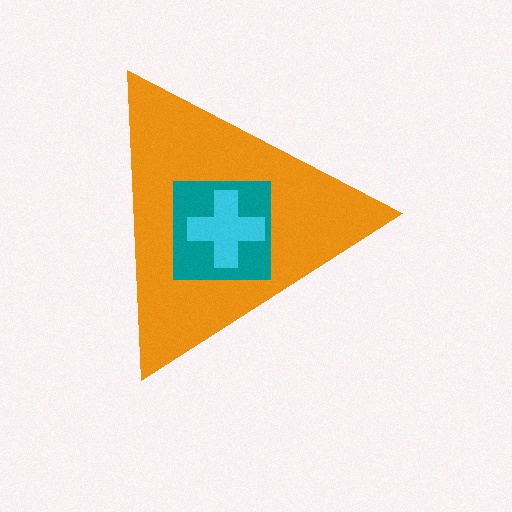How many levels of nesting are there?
3.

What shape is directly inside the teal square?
The cyan cross.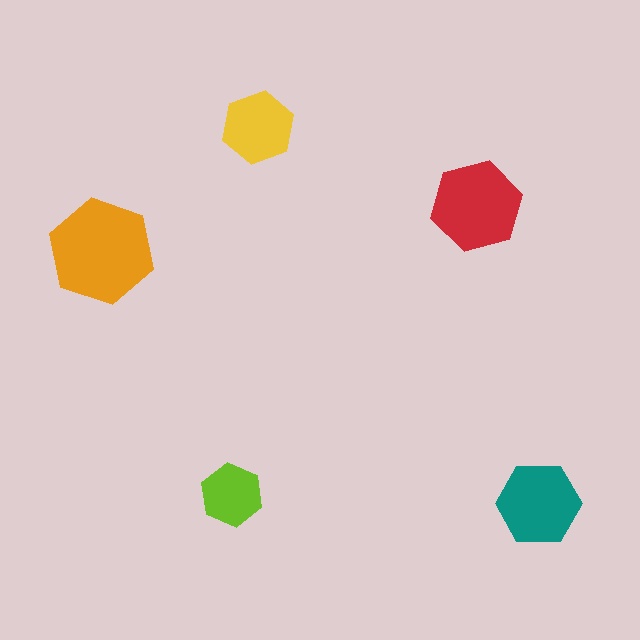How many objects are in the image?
There are 5 objects in the image.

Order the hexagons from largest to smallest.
the orange one, the red one, the teal one, the yellow one, the lime one.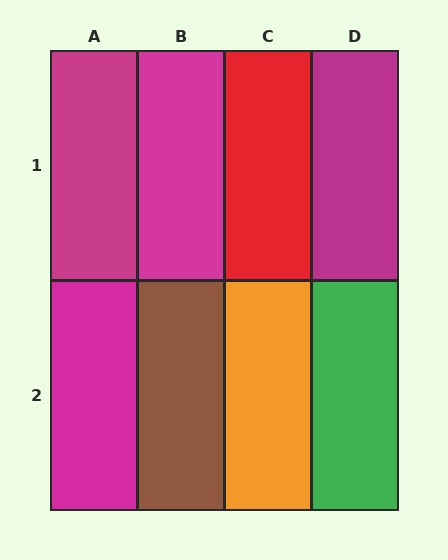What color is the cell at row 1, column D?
Magenta.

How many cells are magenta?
4 cells are magenta.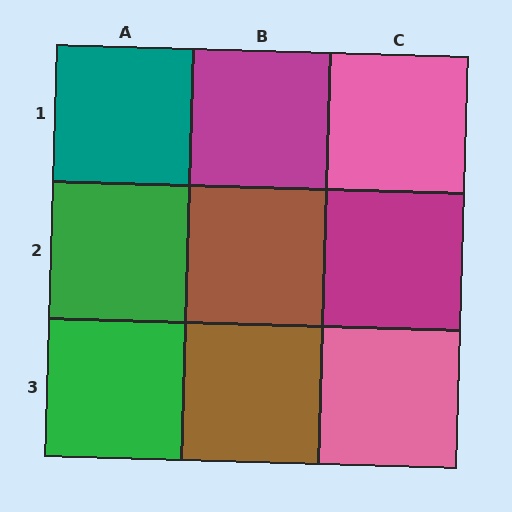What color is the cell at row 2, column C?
Magenta.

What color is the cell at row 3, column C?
Pink.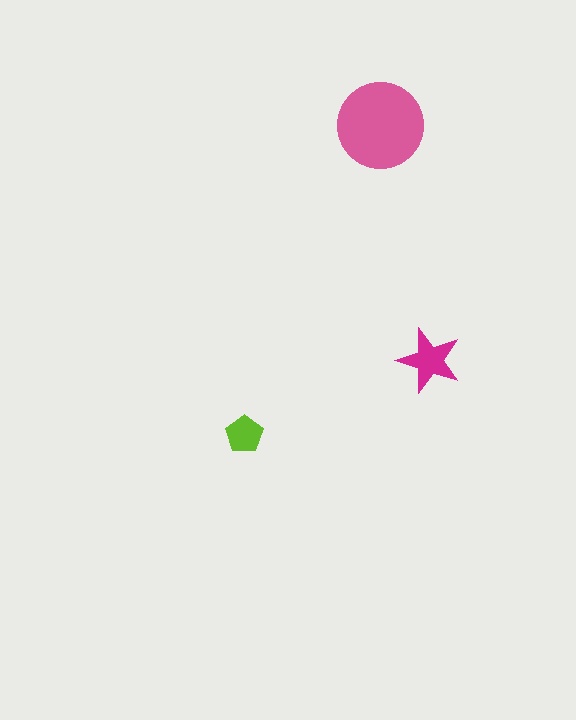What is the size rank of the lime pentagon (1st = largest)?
3rd.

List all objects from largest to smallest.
The pink circle, the magenta star, the lime pentagon.